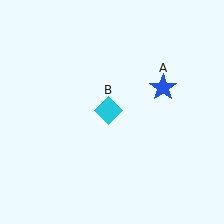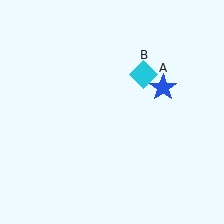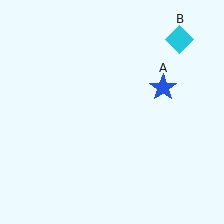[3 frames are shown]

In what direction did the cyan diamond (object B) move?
The cyan diamond (object B) moved up and to the right.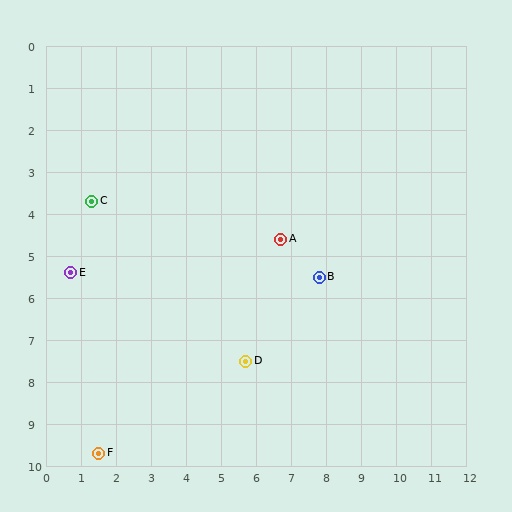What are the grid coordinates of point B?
Point B is at approximately (7.8, 5.5).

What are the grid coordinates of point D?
Point D is at approximately (5.7, 7.5).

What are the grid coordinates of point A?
Point A is at approximately (6.7, 4.6).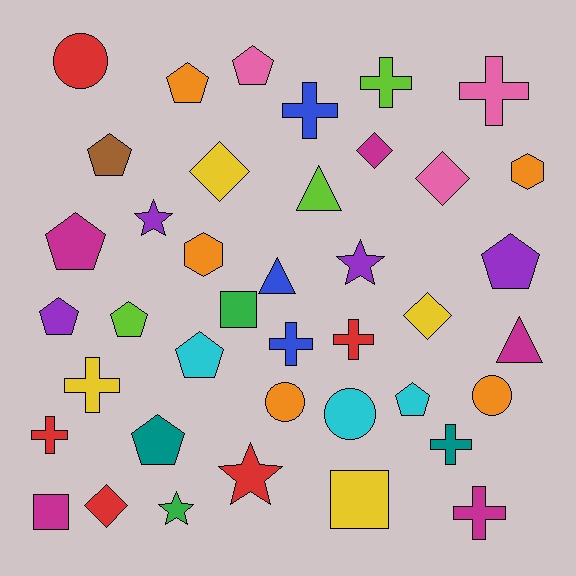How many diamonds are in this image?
There are 5 diamonds.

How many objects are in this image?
There are 40 objects.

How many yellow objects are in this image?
There are 4 yellow objects.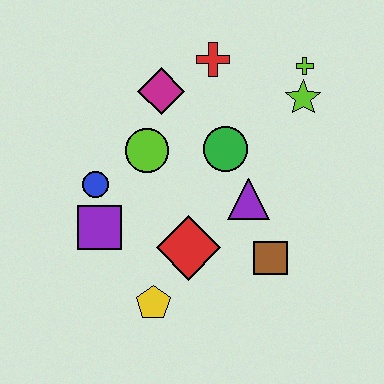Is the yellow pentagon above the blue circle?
No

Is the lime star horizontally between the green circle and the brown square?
No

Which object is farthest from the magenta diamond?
The yellow pentagon is farthest from the magenta diamond.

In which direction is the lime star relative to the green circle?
The lime star is to the right of the green circle.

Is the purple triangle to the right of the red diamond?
Yes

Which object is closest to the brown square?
The purple triangle is closest to the brown square.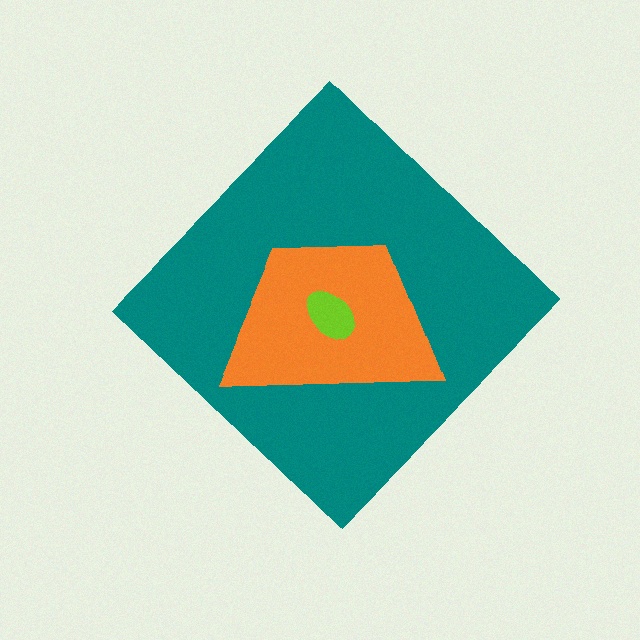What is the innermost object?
The lime ellipse.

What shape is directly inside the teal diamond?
The orange trapezoid.